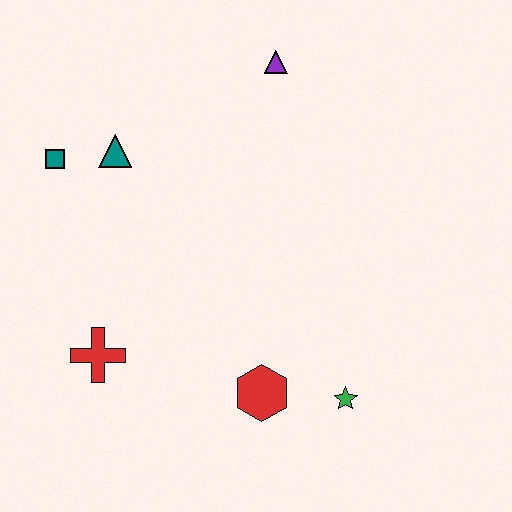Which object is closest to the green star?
The red hexagon is closest to the green star.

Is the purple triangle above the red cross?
Yes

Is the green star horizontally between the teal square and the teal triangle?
No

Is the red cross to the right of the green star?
No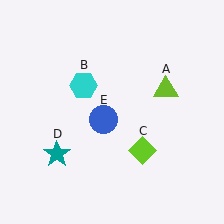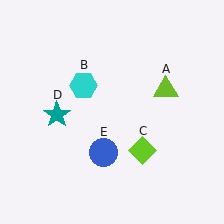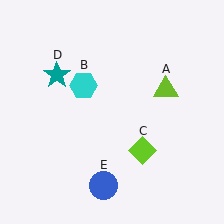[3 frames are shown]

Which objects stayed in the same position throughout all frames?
Lime triangle (object A) and cyan hexagon (object B) and lime diamond (object C) remained stationary.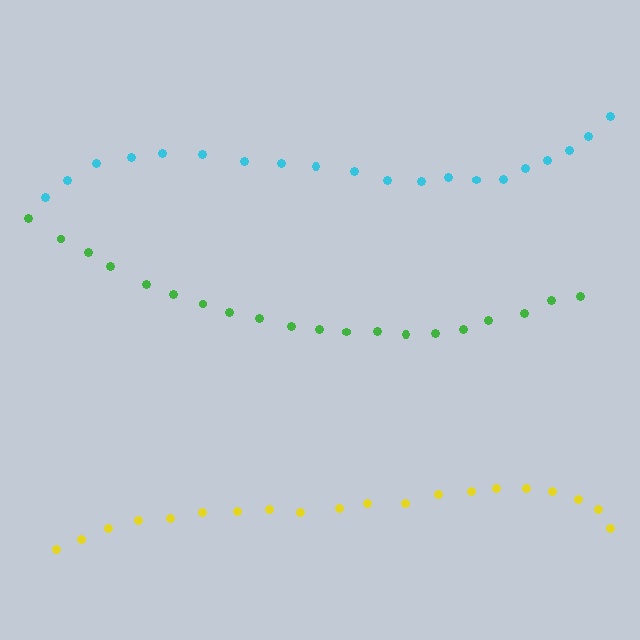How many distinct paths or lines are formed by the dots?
There are 3 distinct paths.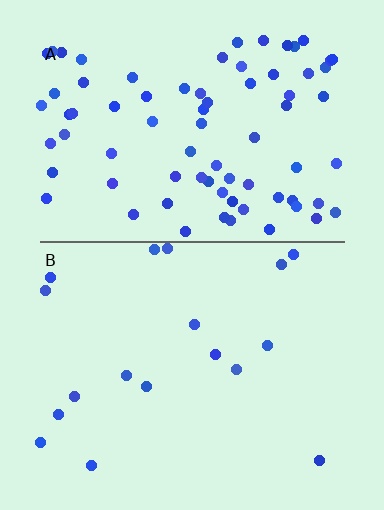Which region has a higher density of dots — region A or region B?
A (the top).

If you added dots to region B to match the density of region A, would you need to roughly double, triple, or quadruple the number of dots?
Approximately quadruple.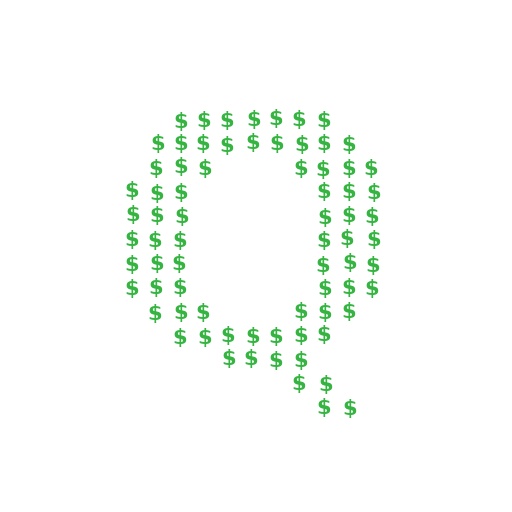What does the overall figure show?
The overall figure shows the letter Q.